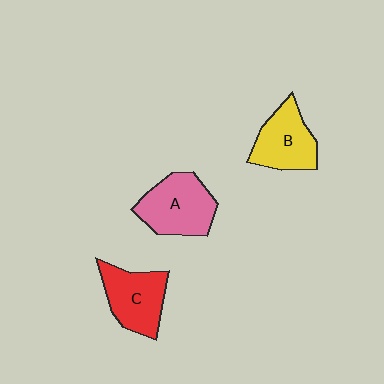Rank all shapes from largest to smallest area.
From largest to smallest: A (pink), C (red), B (yellow).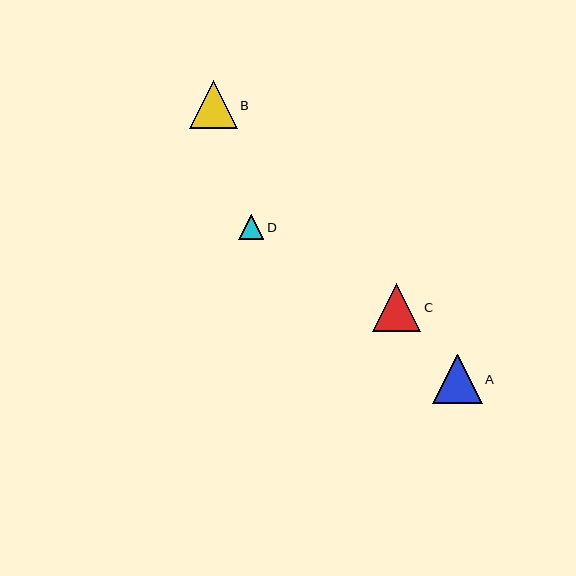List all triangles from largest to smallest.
From largest to smallest: A, C, B, D.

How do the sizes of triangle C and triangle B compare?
Triangle C and triangle B are approximately the same size.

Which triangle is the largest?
Triangle A is the largest with a size of approximately 50 pixels.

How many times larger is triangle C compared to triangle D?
Triangle C is approximately 1.9 times the size of triangle D.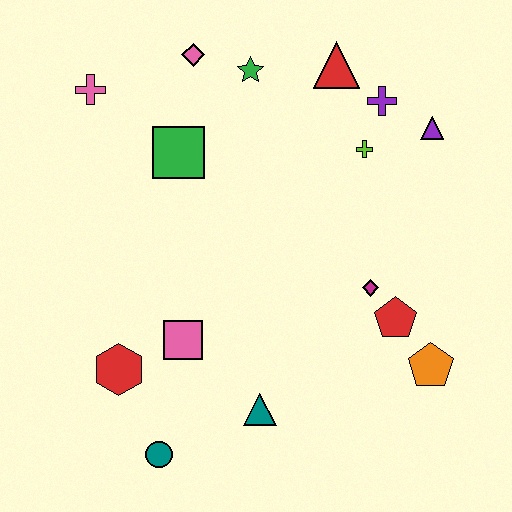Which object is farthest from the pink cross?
The orange pentagon is farthest from the pink cross.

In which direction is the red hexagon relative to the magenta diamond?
The red hexagon is to the left of the magenta diamond.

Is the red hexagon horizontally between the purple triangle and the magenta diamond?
No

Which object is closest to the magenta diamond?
The red pentagon is closest to the magenta diamond.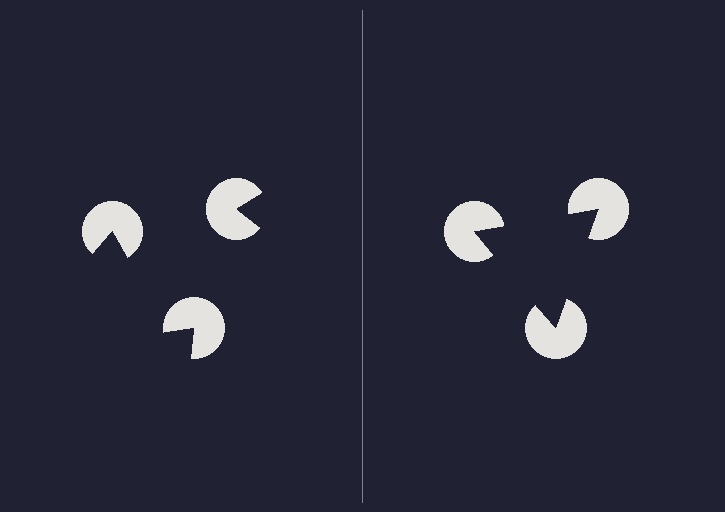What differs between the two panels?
The pac-man discs are positioned identically on both sides; only the wedge orientations differ. On the right they align to a triangle; on the left they are misaligned.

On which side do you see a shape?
An illusory triangle appears on the right side. On the left side the wedge cuts are rotated, so no coherent shape forms.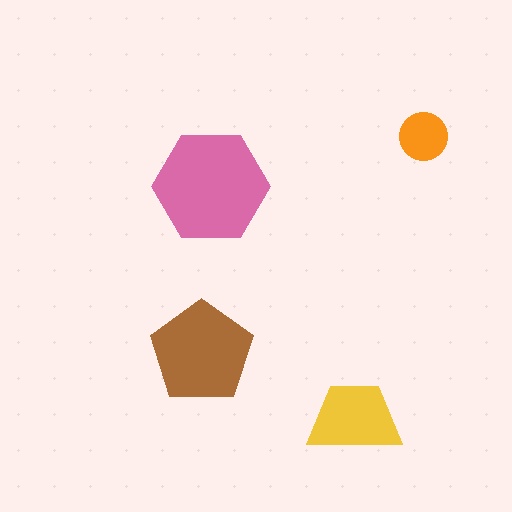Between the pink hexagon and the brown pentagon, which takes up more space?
The pink hexagon.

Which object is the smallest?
The orange circle.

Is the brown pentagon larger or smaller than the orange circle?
Larger.